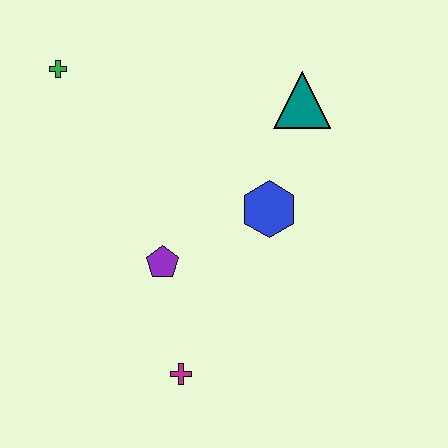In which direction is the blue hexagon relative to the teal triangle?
The blue hexagon is below the teal triangle.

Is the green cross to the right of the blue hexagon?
No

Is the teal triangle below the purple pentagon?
No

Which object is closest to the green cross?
The purple pentagon is closest to the green cross.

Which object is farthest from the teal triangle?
The magenta cross is farthest from the teal triangle.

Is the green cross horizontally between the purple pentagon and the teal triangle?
No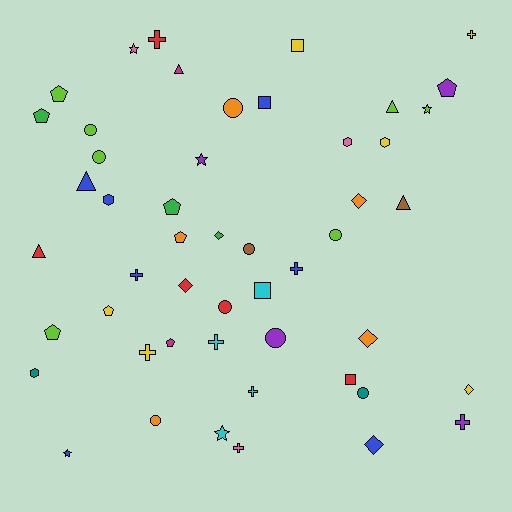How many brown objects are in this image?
There are 2 brown objects.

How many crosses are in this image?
There are 9 crosses.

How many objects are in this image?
There are 50 objects.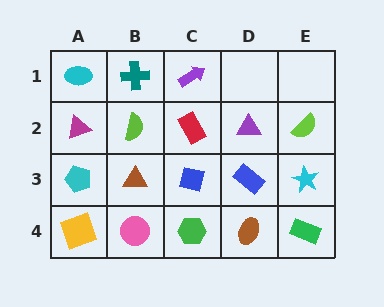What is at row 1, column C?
A purple arrow.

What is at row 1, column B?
A teal cross.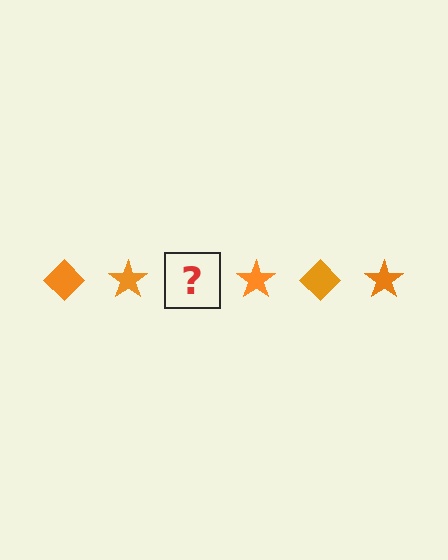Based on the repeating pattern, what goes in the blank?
The blank should be an orange diamond.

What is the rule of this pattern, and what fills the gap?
The rule is that the pattern cycles through diamond, star shapes in orange. The gap should be filled with an orange diamond.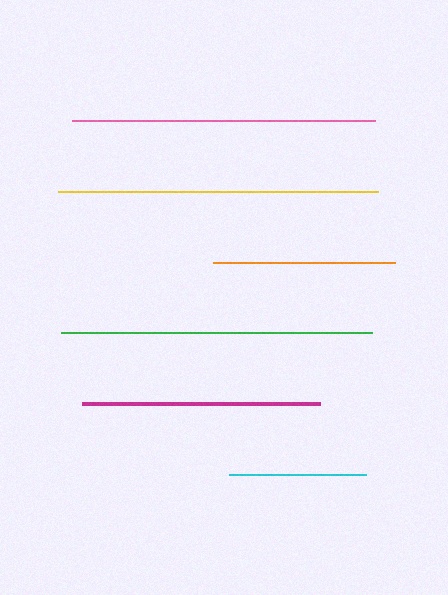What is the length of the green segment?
The green segment is approximately 310 pixels long.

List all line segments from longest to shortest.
From longest to shortest: yellow, green, pink, magenta, orange, cyan.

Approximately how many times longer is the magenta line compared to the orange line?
The magenta line is approximately 1.3 times the length of the orange line.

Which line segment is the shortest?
The cyan line is the shortest at approximately 137 pixels.